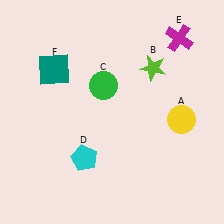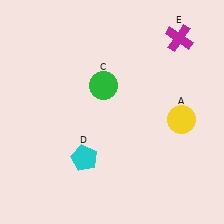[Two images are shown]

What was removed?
The teal square (F), the lime star (B) were removed in Image 2.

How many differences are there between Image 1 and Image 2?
There are 2 differences between the two images.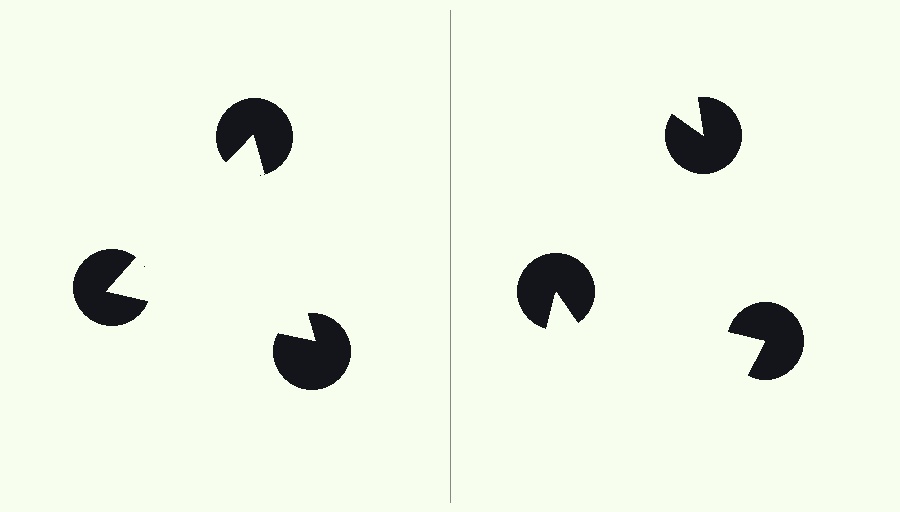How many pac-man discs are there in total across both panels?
6 — 3 on each side.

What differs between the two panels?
The pac-man discs are positioned identically on both sides; only the wedge orientations differ. On the left they align to a triangle; on the right they are misaligned.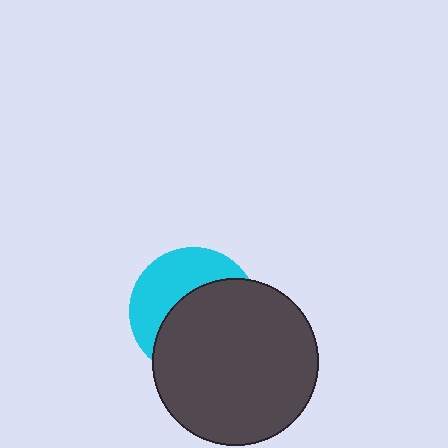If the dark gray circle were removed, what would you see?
You would see the complete cyan circle.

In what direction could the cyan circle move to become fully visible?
The cyan circle could move toward the upper-left. That would shift it out from behind the dark gray circle entirely.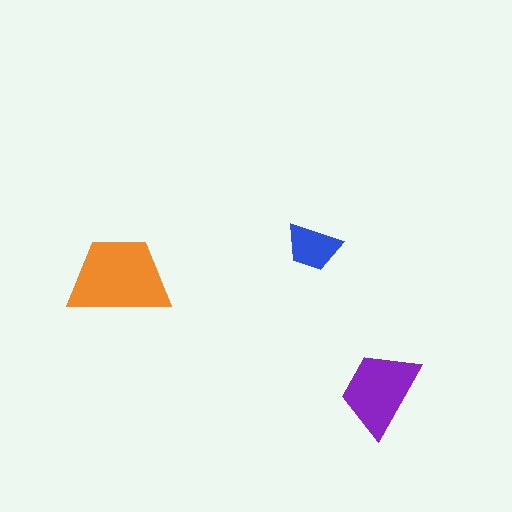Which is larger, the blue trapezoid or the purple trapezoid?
The purple one.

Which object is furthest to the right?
The purple trapezoid is rightmost.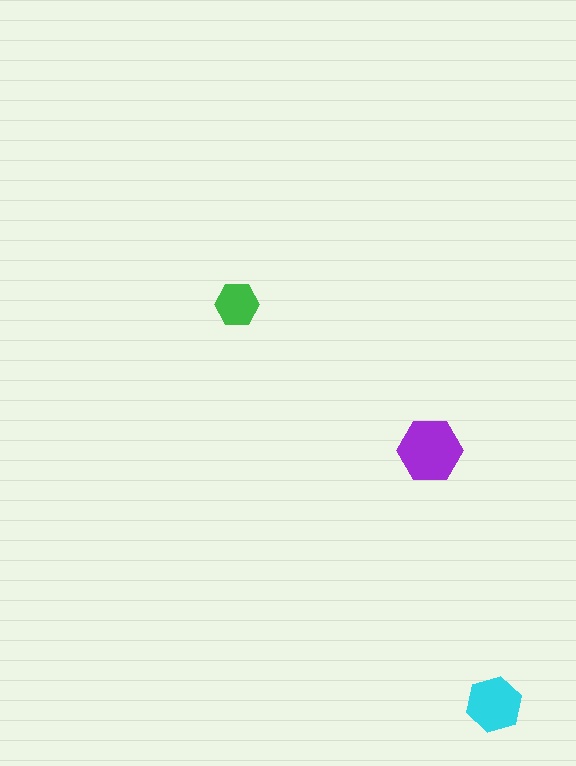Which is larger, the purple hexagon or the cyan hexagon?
The purple one.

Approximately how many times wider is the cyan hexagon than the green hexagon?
About 1.5 times wider.